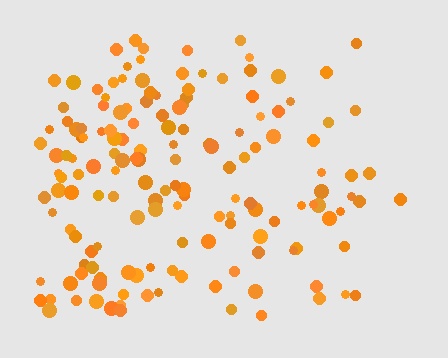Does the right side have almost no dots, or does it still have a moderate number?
Still a moderate number, just noticeably fewer than the left.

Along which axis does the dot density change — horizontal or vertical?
Horizontal.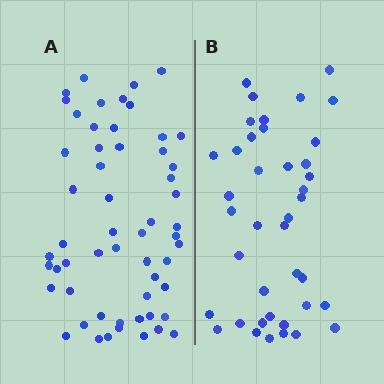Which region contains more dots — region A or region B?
Region A (the left region) has more dots.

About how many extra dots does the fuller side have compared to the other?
Region A has approximately 15 more dots than region B.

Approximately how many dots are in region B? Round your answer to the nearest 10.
About 40 dots.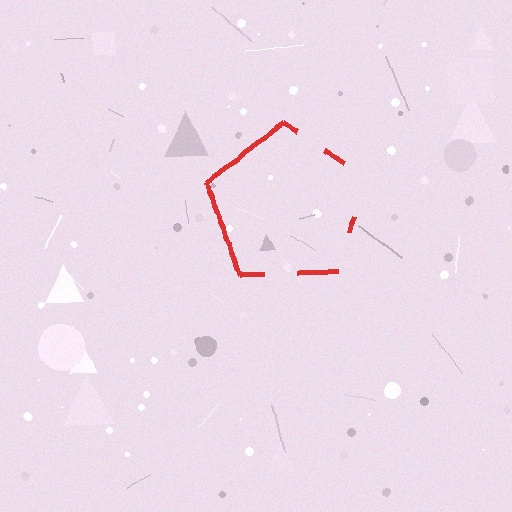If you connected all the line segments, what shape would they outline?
They would outline a pentagon.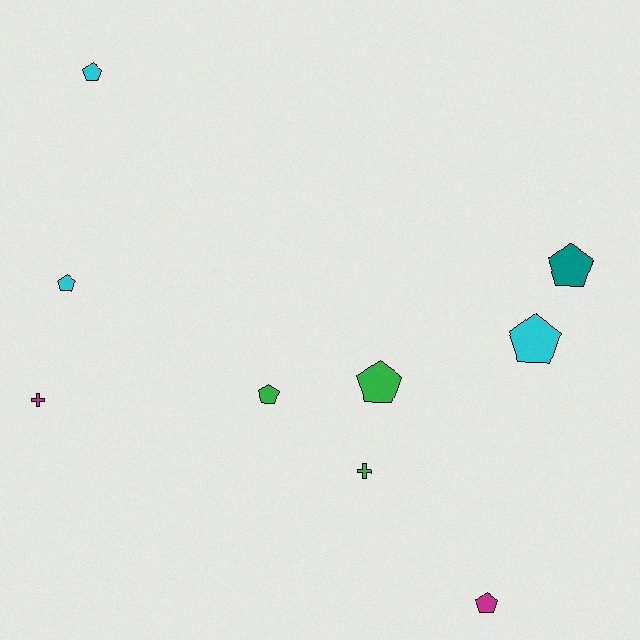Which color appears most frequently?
Green, with 3 objects.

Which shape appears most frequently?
Pentagon, with 7 objects.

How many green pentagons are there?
There are 2 green pentagons.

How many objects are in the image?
There are 9 objects.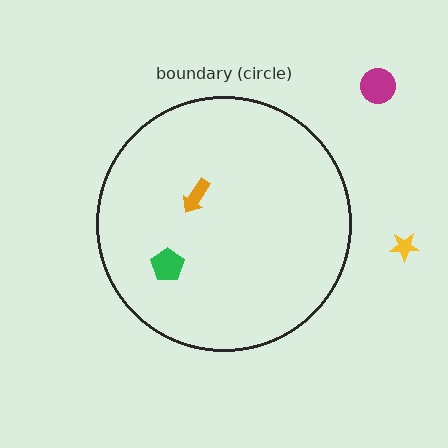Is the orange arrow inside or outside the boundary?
Inside.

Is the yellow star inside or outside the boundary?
Outside.